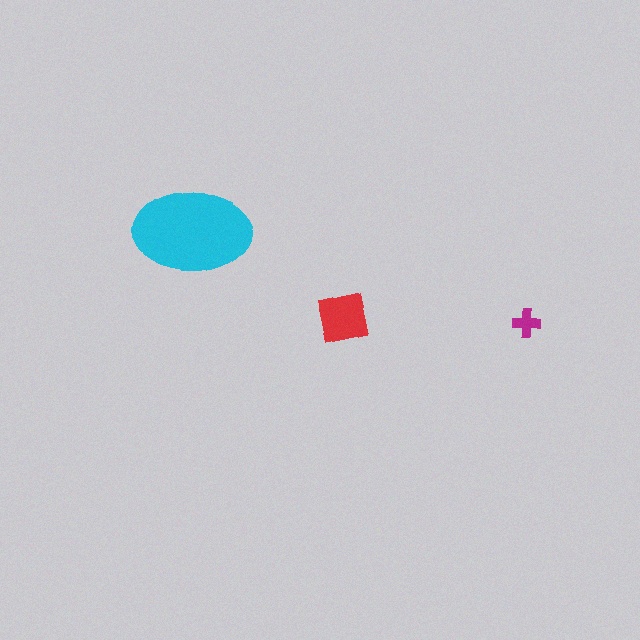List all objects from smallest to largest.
The magenta cross, the red square, the cyan ellipse.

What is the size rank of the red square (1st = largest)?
2nd.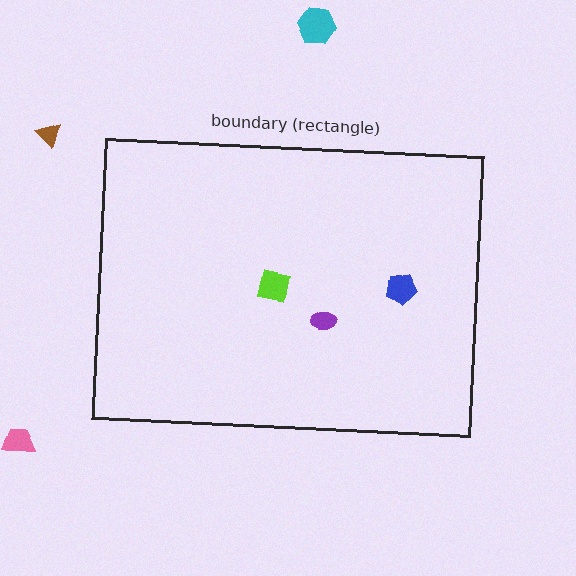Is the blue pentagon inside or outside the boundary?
Inside.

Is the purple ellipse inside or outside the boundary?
Inside.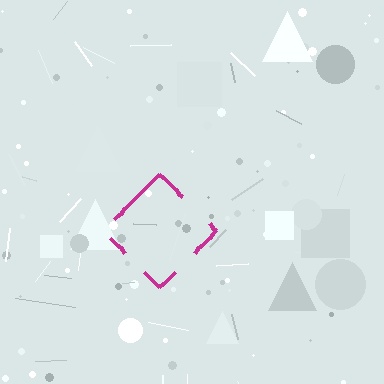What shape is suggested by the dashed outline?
The dashed outline suggests a diamond.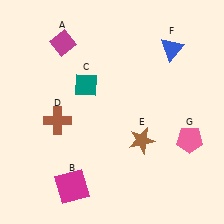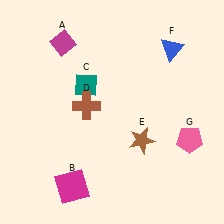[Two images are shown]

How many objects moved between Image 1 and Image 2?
1 object moved between the two images.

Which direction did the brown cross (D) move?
The brown cross (D) moved right.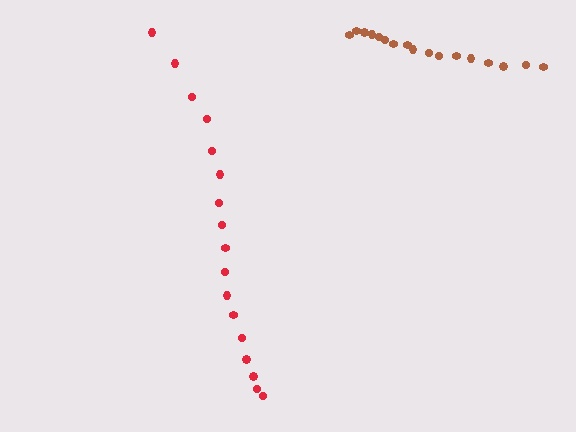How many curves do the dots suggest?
There are 2 distinct paths.